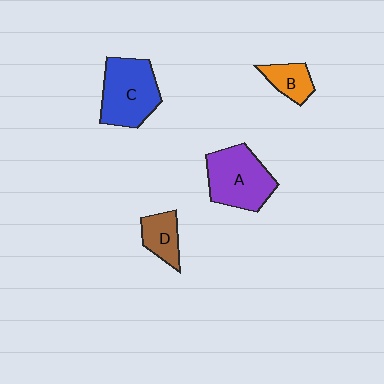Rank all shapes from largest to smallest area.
From largest to smallest: C (blue), A (purple), D (brown), B (orange).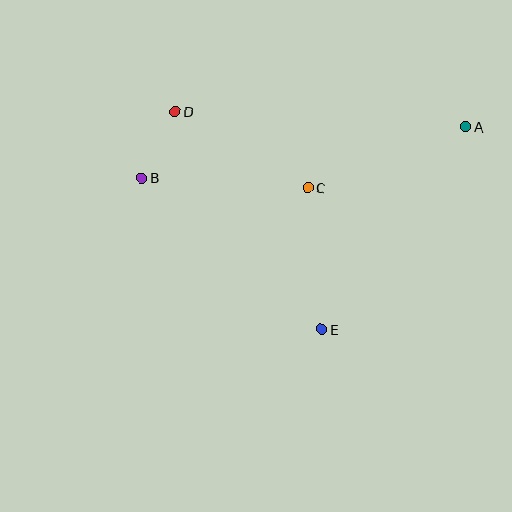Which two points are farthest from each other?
Points A and B are farthest from each other.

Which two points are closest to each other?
Points B and D are closest to each other.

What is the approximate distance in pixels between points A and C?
The distance between A and C is approximately 170 pixels.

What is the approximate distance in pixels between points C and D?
The distance between C and D is approximately 153 pixels.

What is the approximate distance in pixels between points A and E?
The distance between A and E is approximately 249 pixels.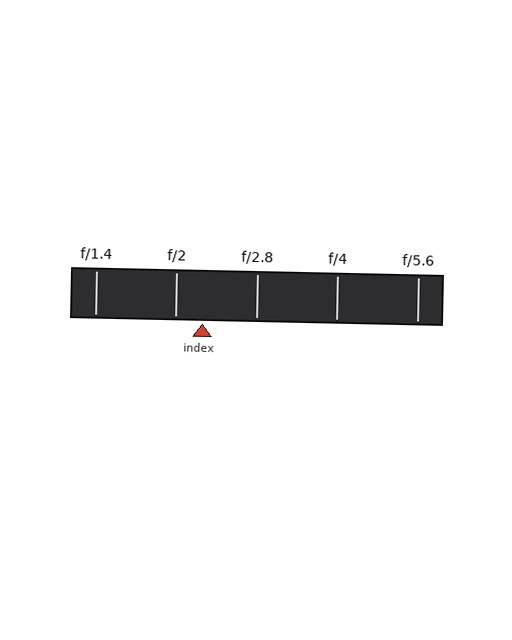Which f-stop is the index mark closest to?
The index mark is closest to f/2.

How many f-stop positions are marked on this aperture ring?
There are 5 f-stop positions marked.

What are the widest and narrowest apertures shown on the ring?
The widest aperture shown is f/1.4 and the narrowest is f/5.6.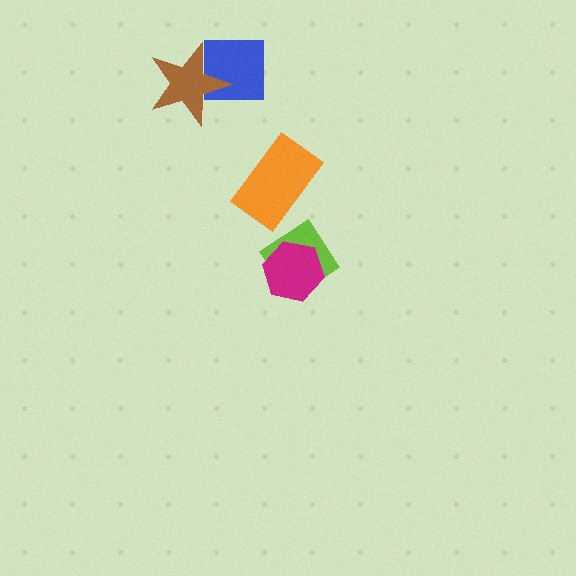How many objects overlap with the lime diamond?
1 object overlaps with the lime diamond.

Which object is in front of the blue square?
The brown star is in front of the blue square.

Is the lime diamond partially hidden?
Yes, it is partially covered by another shape.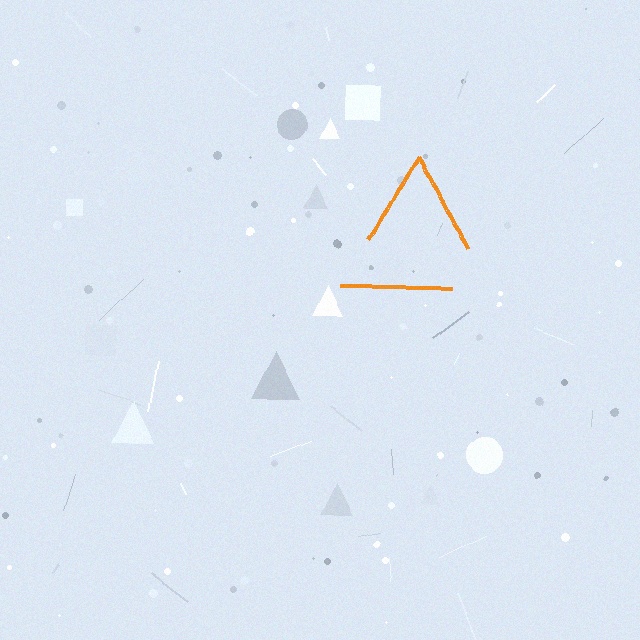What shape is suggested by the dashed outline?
The dashed outline suggests a triangle.